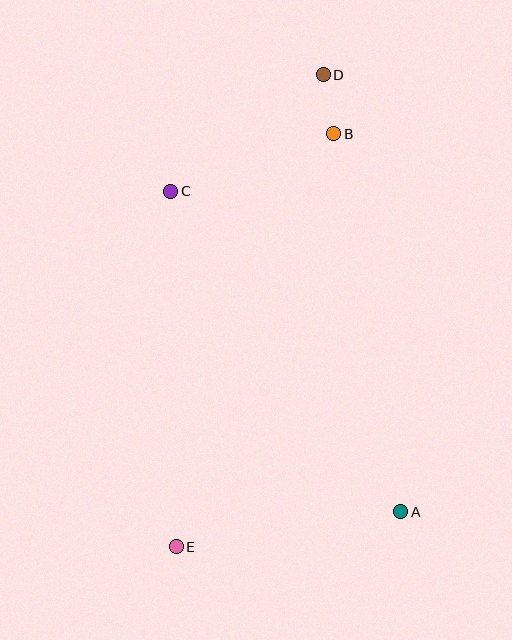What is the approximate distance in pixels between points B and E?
The distance between B and E is approximately 442 pixels.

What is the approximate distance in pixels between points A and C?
The distance between A and C is approximately 394 pixels.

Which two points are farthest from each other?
Points D and E are farthest from each other.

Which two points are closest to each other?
Points B and D are closest to each other.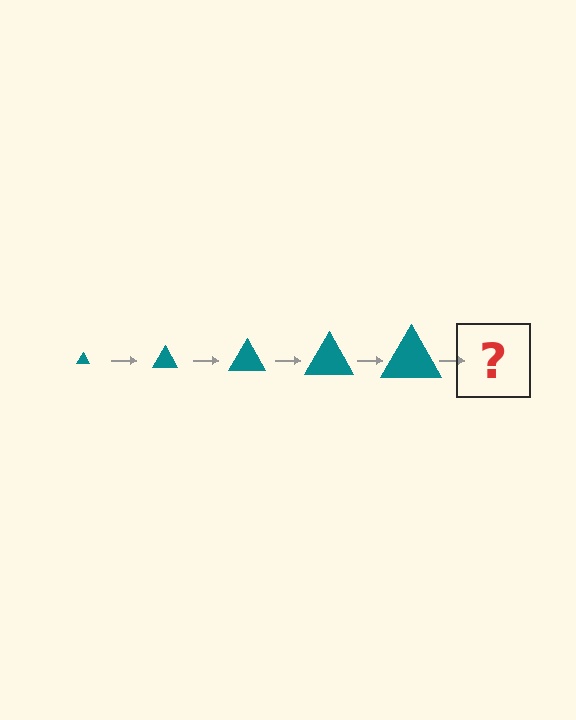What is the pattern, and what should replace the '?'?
The pattern is that the triangle gets progressively larger each step. The '?' should be a teal triangle, larger than the previous one.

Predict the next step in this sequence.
The next step is a teal triangle, larger than the previous one.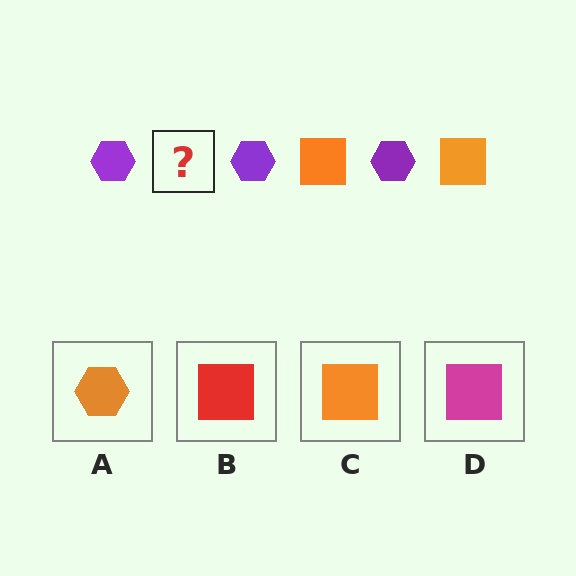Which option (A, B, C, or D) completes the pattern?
C.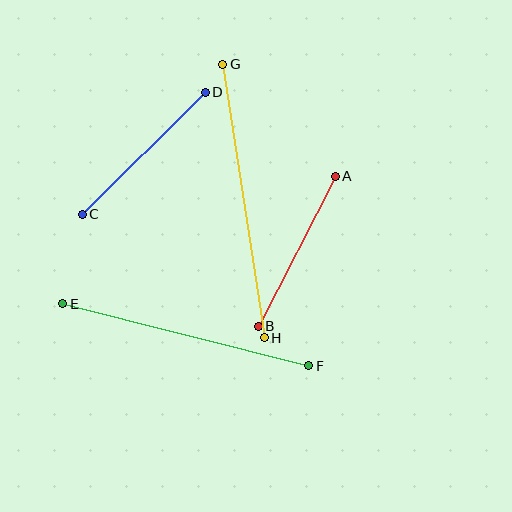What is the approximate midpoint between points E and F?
The midpoint is at approximately (186, 335) pixels.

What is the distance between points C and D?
The distance is approximately 173 pixels.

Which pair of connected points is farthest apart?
Points G and H are farthest apart.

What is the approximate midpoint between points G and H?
The midpoint is at approximately (243, 201) pixels.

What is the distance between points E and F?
The distance is approximately 254 pixels.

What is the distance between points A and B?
The distance is approximately 169 pixels.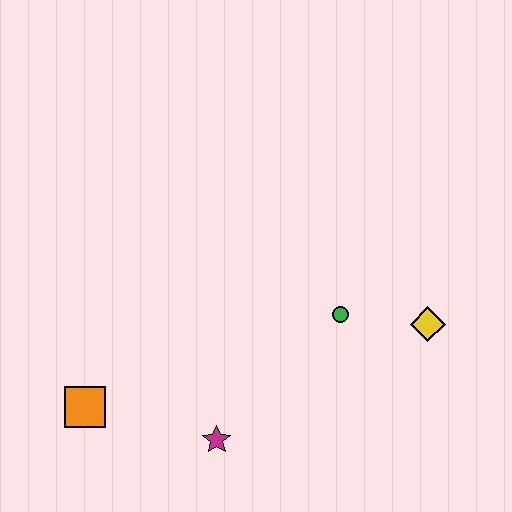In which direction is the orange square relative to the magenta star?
The orange square is to the left of the magenta star.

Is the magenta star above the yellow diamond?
No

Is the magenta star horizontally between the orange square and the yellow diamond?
Yes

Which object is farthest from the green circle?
The orange square is farthest from the green circle.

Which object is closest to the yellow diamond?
The green circle is closest to the yellow diamond.